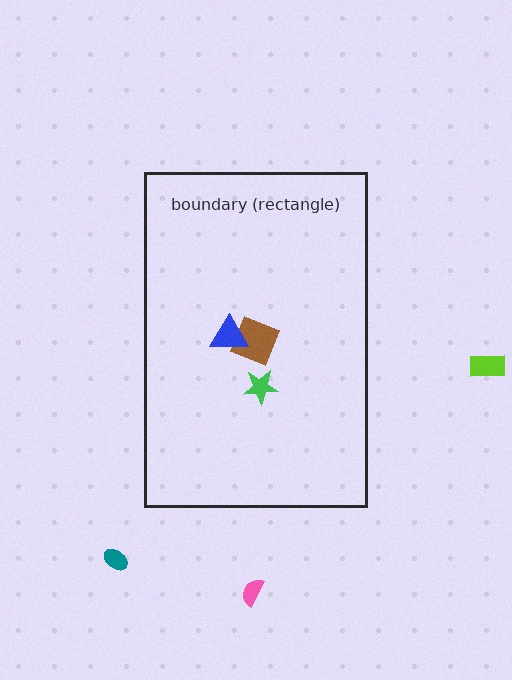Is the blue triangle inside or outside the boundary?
Inside.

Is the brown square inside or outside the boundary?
Inside.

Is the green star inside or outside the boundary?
Inside.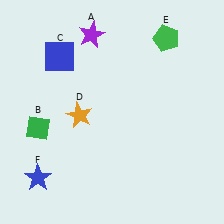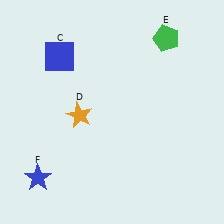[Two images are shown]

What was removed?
The purple star (A), the green diamond (B) were removed in Image 2.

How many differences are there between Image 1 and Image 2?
There are 2 differences between the two images.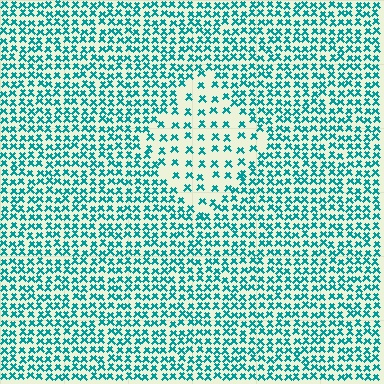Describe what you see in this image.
The image contains small teal elements arranged at two different densities. A diamond-shaped region is visible where the elements are less densely packed than the surrounding area.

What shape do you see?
I see a diamond.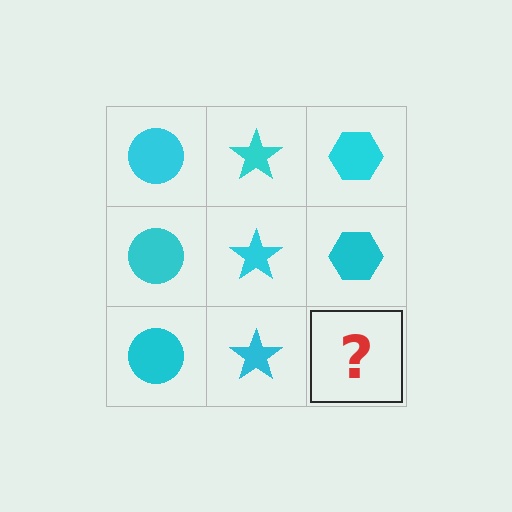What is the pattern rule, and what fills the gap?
The rule is that each column has a consistent shape. The gap should be filled with a cyan hexagon.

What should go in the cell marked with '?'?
The missing cell should contain a cyan hexagon.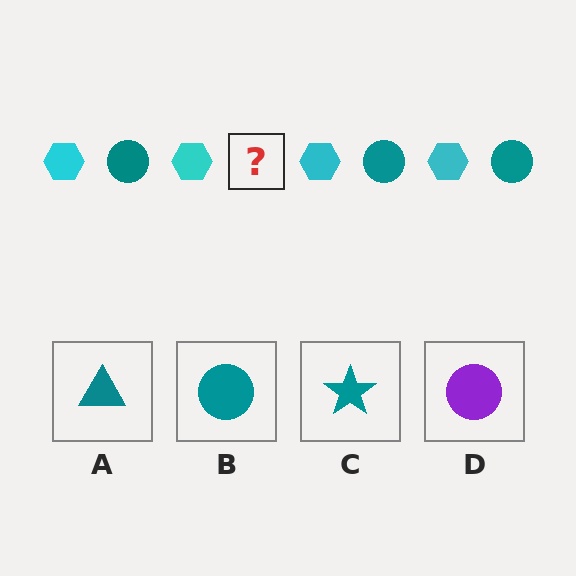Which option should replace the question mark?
Option B.